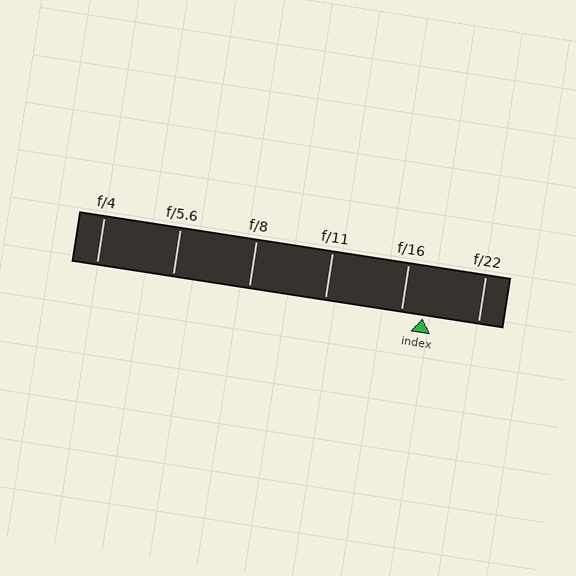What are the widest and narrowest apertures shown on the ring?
The widest aperture shown is f/4 and the narrowest is f/22.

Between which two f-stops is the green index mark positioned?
The index mark is between f/16 and f/22.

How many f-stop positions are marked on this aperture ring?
There are 6 f-stop positions marked.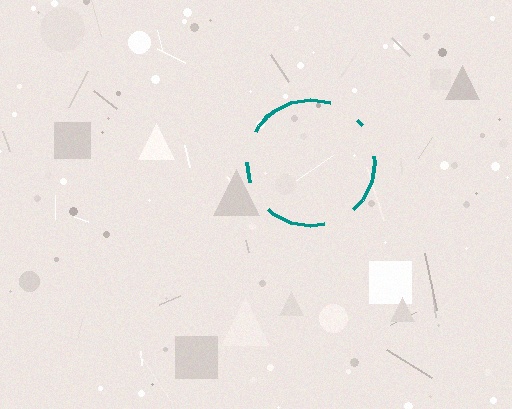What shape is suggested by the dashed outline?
The dashed outline suggests a circle.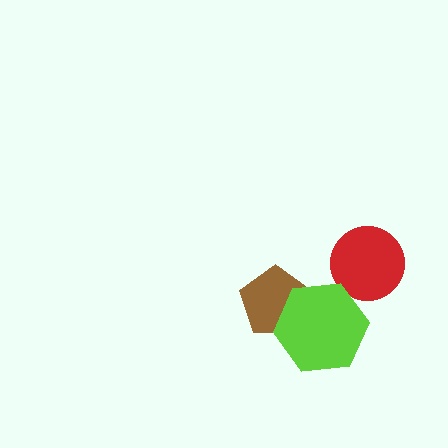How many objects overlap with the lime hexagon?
1 object overlaps with the lime hexagon.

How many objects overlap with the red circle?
0 objects overlap with the red circle.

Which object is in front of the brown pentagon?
The lime hexagon is in front of the brown pentagon.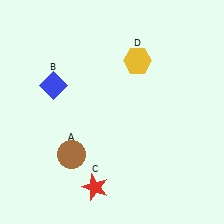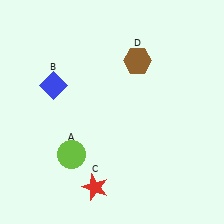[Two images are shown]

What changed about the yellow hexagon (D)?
In Image 1, D is yellow. In Image 2, it changed to brown.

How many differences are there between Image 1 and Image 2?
There are 2 differences between the two images.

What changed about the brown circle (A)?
In Image 1, A is brown. In Image 2, it changed to lime.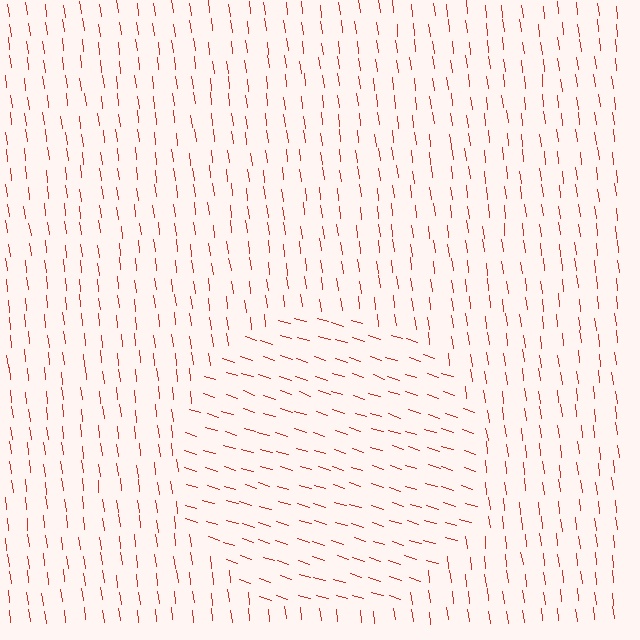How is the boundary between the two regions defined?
The boundary is defined purely by a change in line orientation (approximately 65 degrees difference). All lines are the same color and thickness.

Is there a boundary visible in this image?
Yes, there is a texture boundary formed by a change in line orientation.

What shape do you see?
I see a circle.